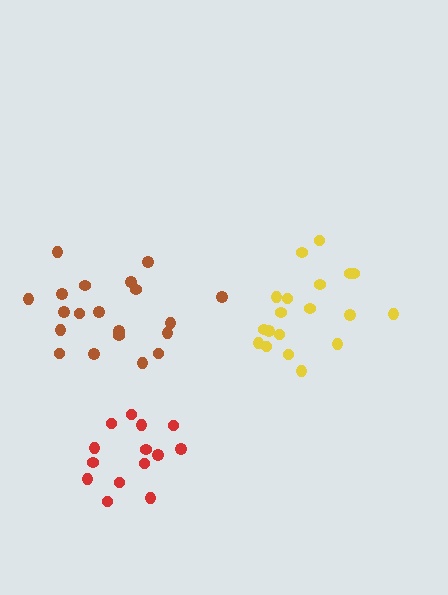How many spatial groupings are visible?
There are 3 spatial groupings.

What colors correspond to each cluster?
The clusters are colored: brown, yellow, red.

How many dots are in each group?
Group 1: 20 dots, Group 2: 19 dots, Group 3: 14 dots (53 total).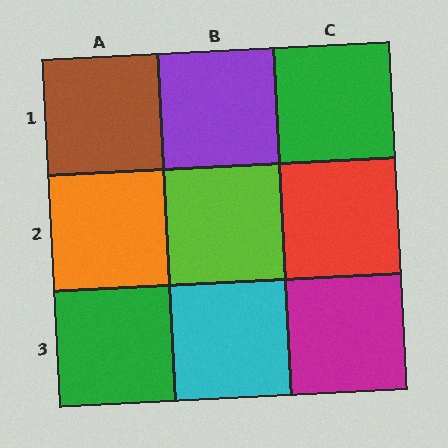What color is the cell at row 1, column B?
Purple.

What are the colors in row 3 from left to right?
Green, cyan, magenta.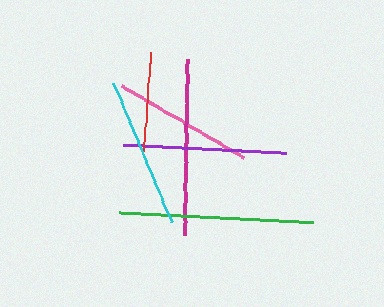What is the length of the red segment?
The red segment is approximately 99 pixels long.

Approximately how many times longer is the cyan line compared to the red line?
The cyan line is approximately 1.5 times the length of the red line.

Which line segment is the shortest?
The red line is the shortest at approximately 99 pixels.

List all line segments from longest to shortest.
From longest to shortest: green, magenta, purple, cyan, pink, red.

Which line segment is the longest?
The green line is the longest at approximately 194 pixels.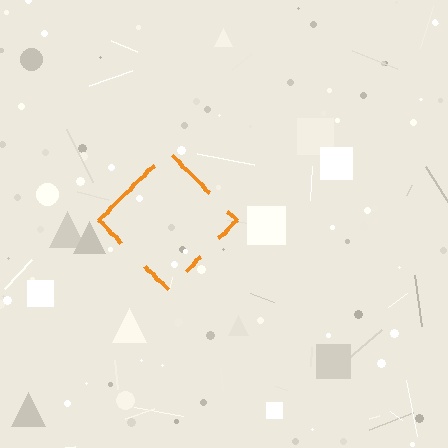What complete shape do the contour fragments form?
The contour fragments form a diamond.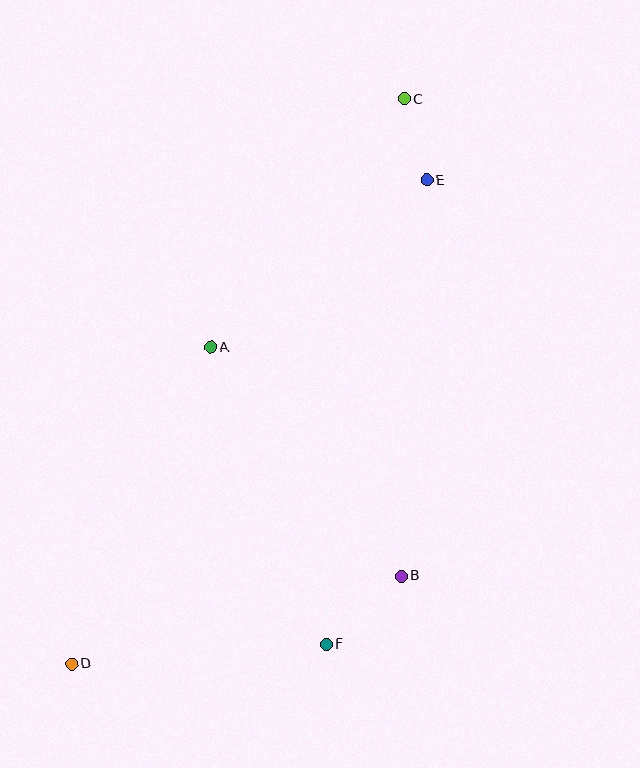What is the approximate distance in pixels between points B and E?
The distance between B and E is approximately 397 pixels.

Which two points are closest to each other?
Points C and E are closest to each other.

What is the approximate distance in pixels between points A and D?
The distance between A and D is approximately 346 pixels.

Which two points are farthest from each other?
Points C and D are farthest from each other.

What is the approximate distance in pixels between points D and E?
The distance between D and E is approximately 600 pixels.